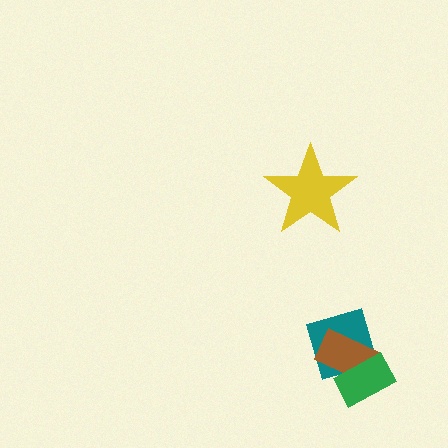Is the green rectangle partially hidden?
No, no other shape covers it.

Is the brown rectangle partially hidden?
Yes, it is partially covered by another shape.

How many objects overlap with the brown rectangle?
2 objects overlap with the brown rectangle.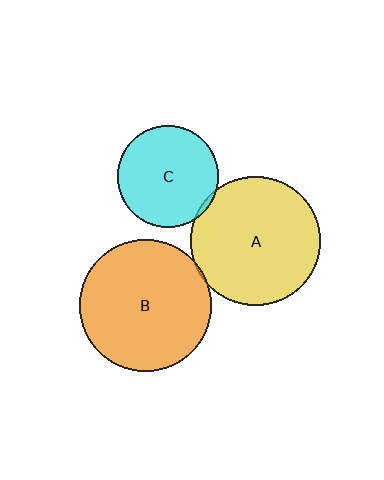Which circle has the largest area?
Circle B (orange).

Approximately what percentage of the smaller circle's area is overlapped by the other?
Approximately 5%.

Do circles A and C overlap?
Yes.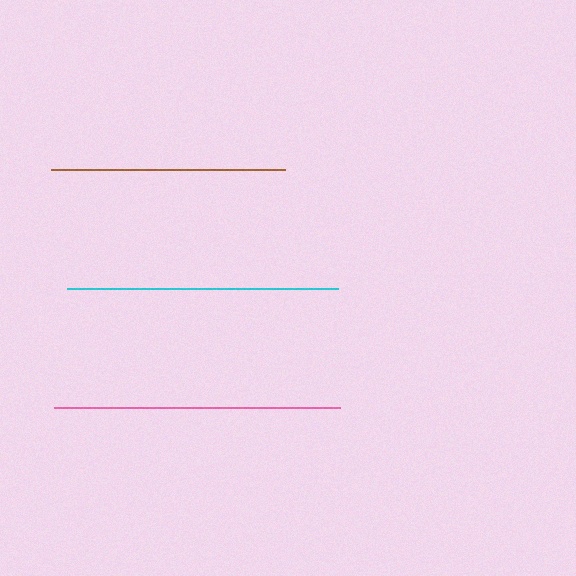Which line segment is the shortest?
The brown line is the shortest at approximately 235 pixels.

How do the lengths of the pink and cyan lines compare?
The pink and cyan lines are approximately the same length.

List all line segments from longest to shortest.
From longest to shortest: pink, cyan, brown.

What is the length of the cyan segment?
The cyan segment is approximately 271 pixels long.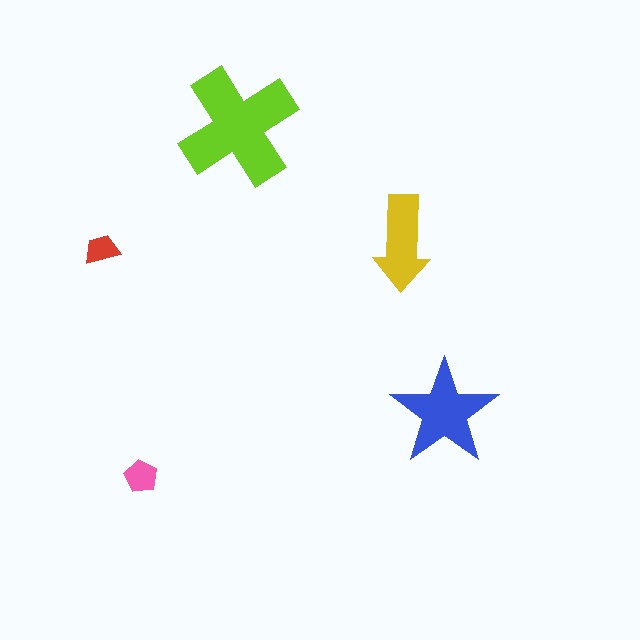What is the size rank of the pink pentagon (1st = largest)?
4th.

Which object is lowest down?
The pink pentagon is bottommost.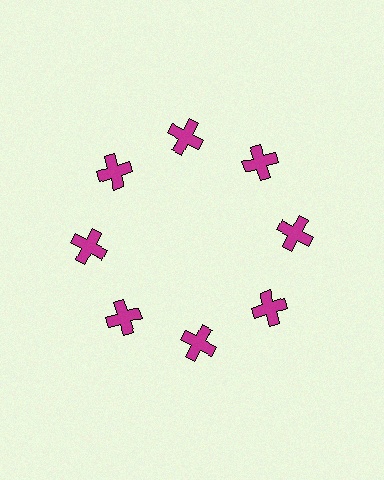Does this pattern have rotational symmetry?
Yes, this pattern has 8-fold rotational symmetry. It looks the same after rotating 45 degrees around the center.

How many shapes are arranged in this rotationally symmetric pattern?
There are 8 shapes, arranged in 8 groups of 1.